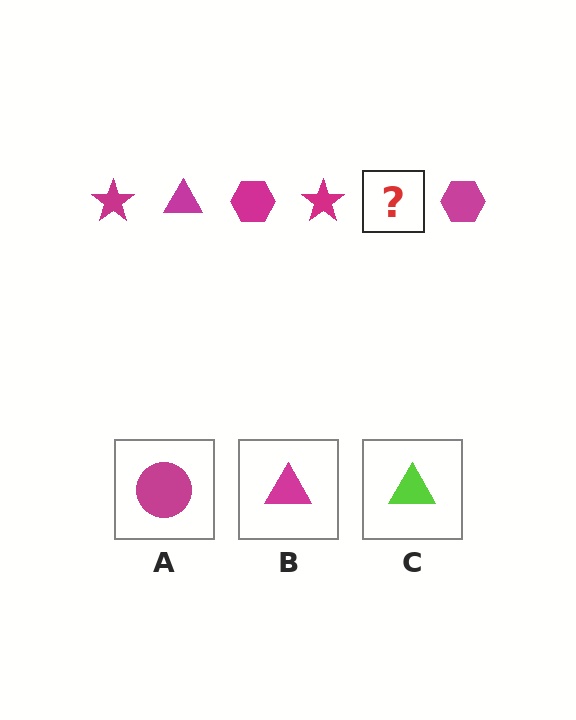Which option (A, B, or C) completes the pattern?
B.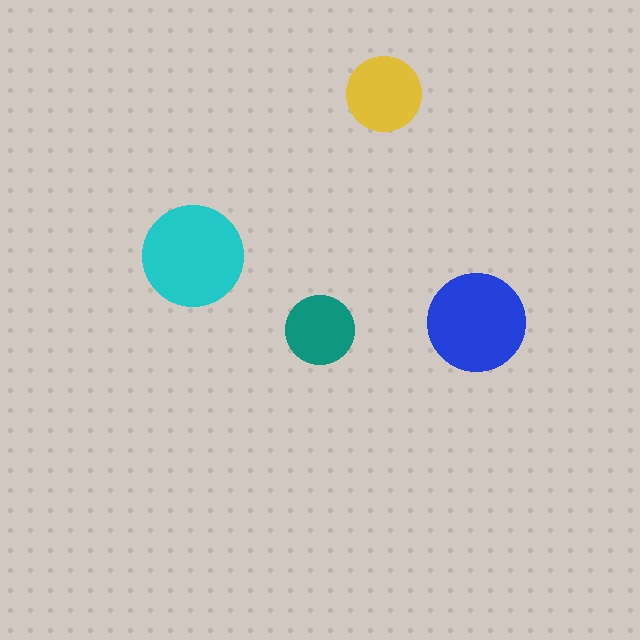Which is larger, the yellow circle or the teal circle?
The yellow one.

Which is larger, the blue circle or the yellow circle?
The blue one.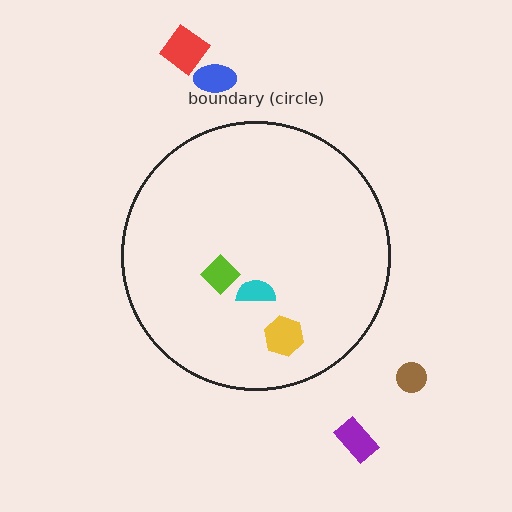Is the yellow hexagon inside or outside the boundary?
Inside.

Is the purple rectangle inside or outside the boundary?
Outside.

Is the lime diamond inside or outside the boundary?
Inside.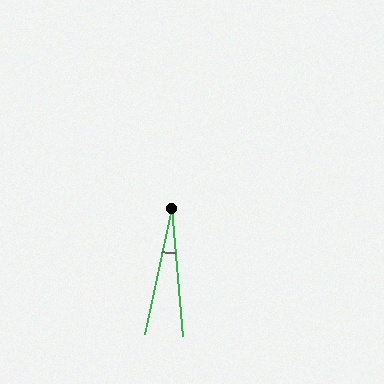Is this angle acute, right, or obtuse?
It is acute.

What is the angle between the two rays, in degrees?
Approximately 17 degrees.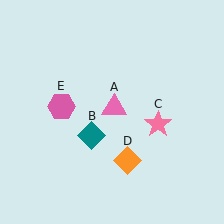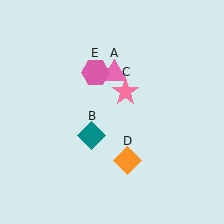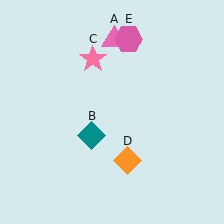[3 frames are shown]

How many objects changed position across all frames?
3 objects changed position: pink triangle (object A), pink star (object C), pink hexagon (object E).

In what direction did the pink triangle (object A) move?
The pink triangle (object A) moved up.